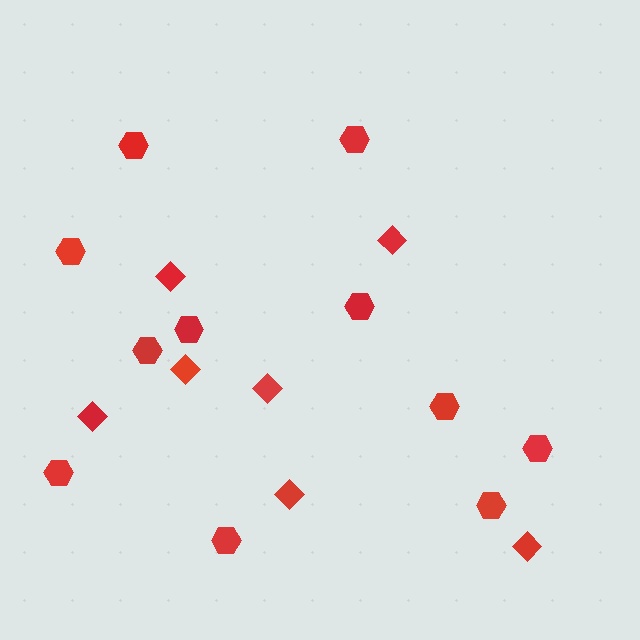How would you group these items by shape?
There are 2 groups: one group of diamonds (7) and one group of hexagons (11).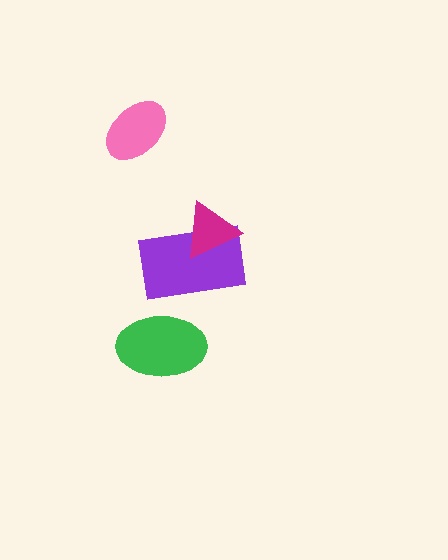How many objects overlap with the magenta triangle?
1 object overlaps with the magenta triangle.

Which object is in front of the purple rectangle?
The magenta triangle is in front of the purple rectangle.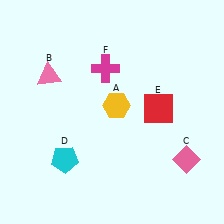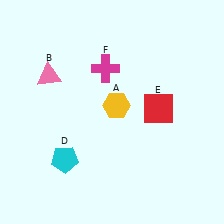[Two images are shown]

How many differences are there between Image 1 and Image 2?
There is 1 difference between the two images.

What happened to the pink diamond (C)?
The pink diamond (C) was removed in Image 2. It was in the bottom-right area of Image 1.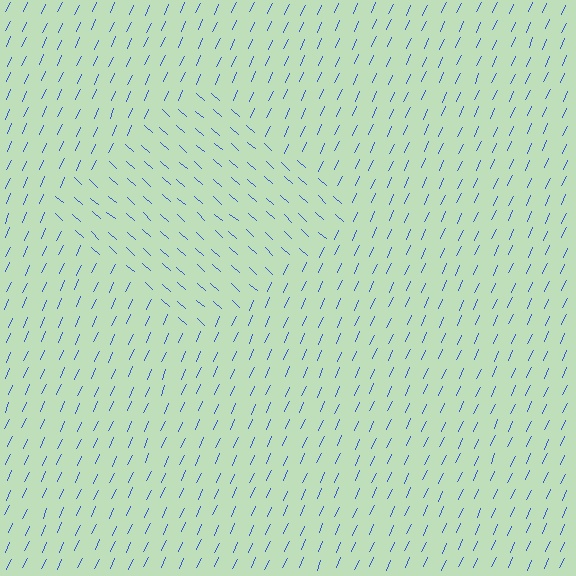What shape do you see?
I see a diamond.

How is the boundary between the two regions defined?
The boundary is defined purely by a change in line orientation (approximately 72 degrees difference). All lines are the same color and thickness.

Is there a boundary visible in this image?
Yes, there is a texture boundary formed by a change in line orientation.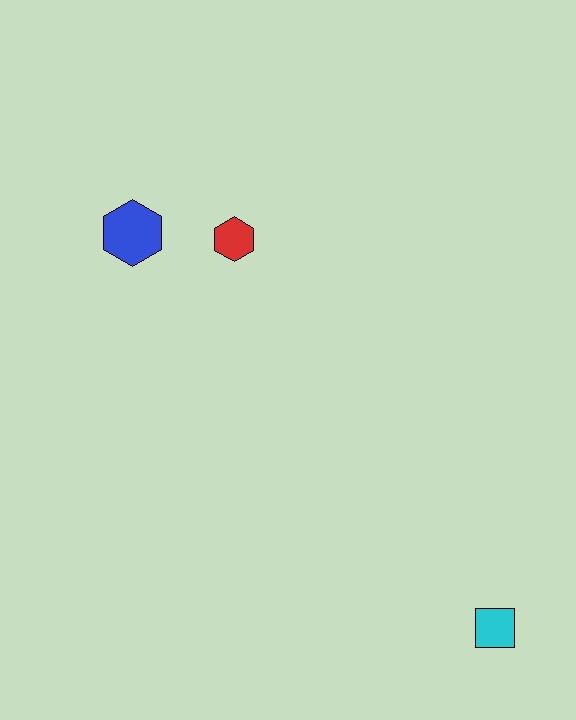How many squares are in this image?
There is 1 square.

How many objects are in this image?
There are 3 objects.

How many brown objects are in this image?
There are no brown objects.